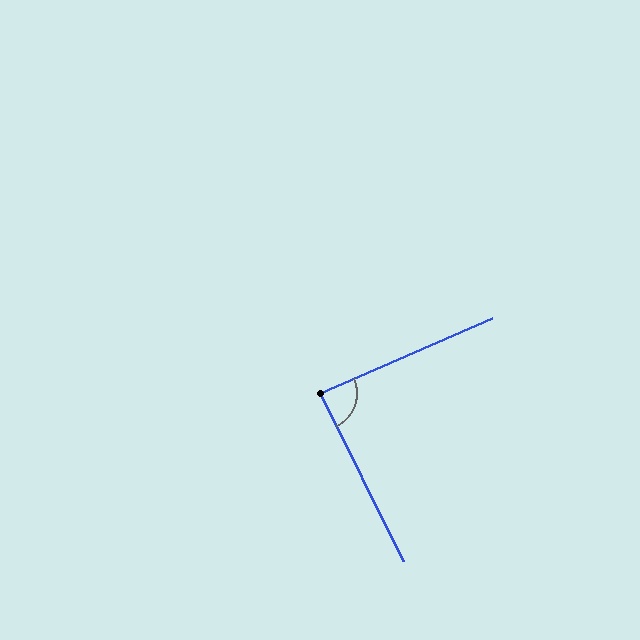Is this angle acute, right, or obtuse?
It is approximately a right angle.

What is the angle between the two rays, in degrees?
Approximately 88 degrees.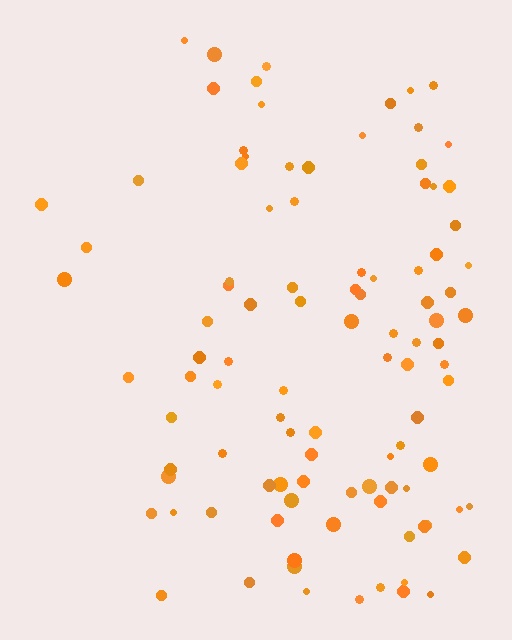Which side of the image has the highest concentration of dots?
The right.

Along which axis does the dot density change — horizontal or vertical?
Horizontal.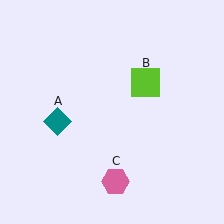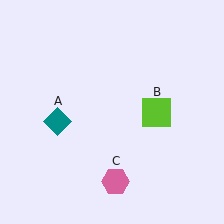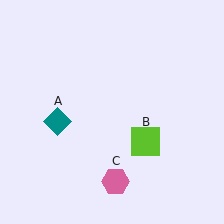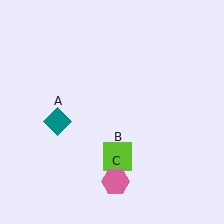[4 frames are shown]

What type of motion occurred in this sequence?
The lime square (object B) rotated clockwise around the center of the scene.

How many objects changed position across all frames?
1 object changed position: lime square (object B).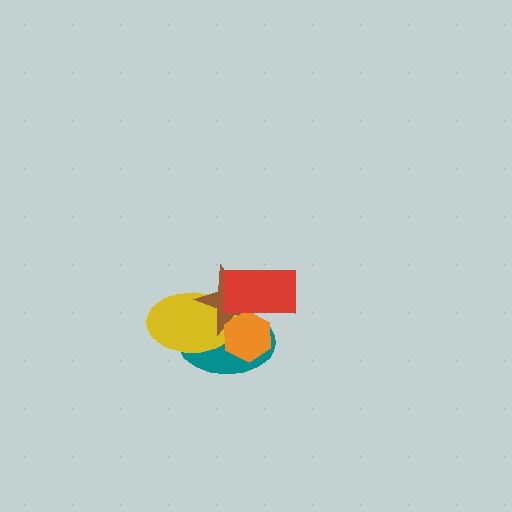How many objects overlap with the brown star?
4 objects overlap with the brown star.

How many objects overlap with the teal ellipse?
4 objects overlap with the teal ellipse.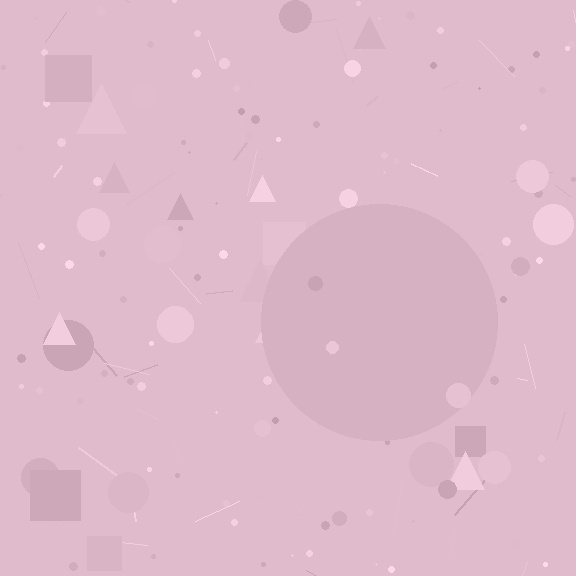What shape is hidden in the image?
A circle is hidden in the image.